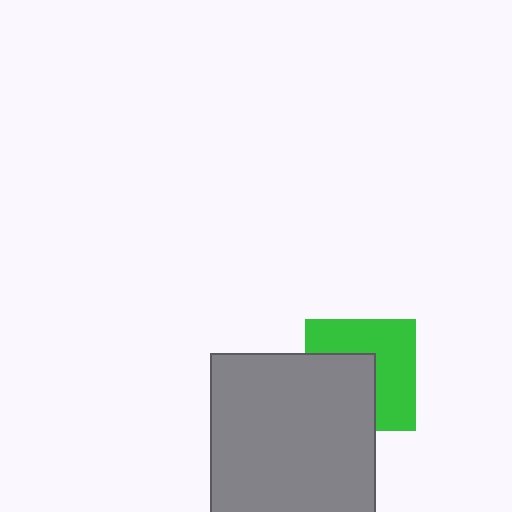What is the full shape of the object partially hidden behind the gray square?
The partially hidden object is a green square.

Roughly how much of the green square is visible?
About half of it is visible (roughly 56%).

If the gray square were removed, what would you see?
You would see the complete green square.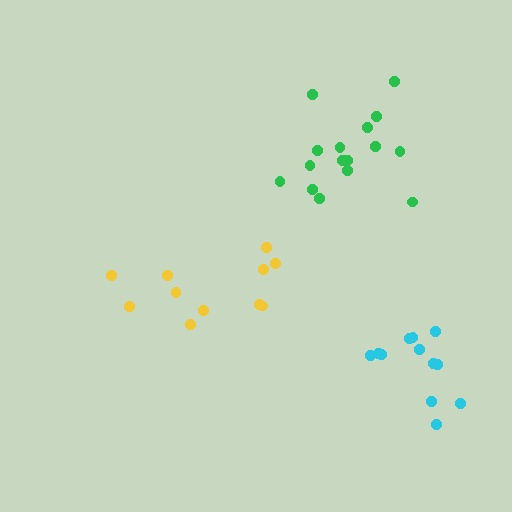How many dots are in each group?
Group 1: 11 dots, Group 2: 12 dots, Group 3: 16 dots (39 total).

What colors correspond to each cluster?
The clusters are colored: yellow, cyan, green.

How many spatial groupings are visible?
There are 3 spatial groupings.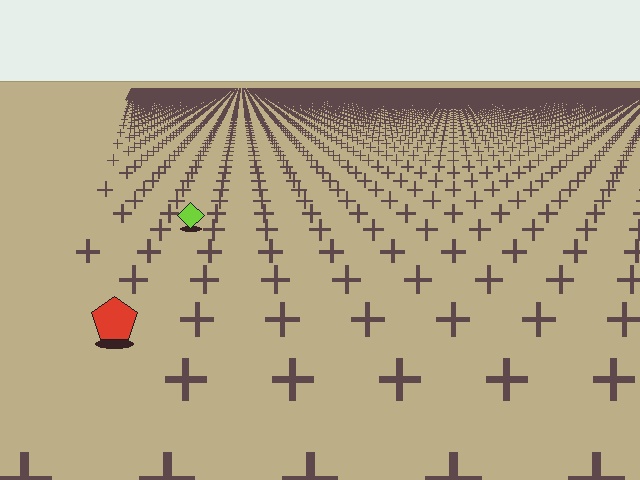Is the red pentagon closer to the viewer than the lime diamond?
Yes. The red pentagon is closer — you can tell from the texture gradient: the ground texture is coarser near it.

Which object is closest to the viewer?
The red pentagon is closest. The texture marks near it are larger and more spread out.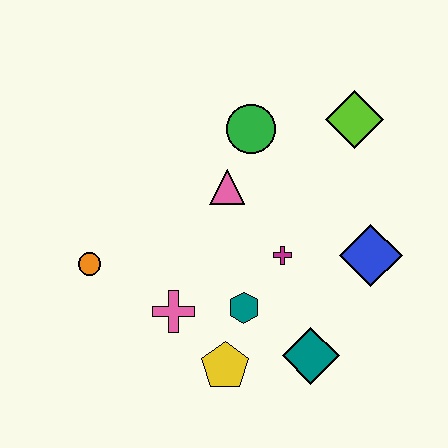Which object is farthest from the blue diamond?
The orange circle is farthest from the blue diamond.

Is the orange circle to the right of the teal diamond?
No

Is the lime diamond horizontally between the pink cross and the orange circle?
No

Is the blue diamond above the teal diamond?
Yes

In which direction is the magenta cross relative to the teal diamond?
The magenta cross is above the teal diamond.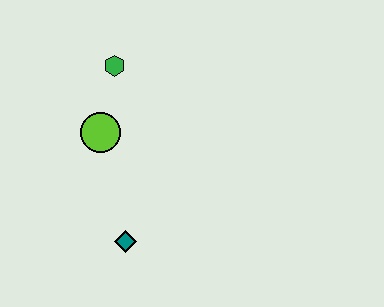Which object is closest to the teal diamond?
The lime circle is closest to the teal diamond.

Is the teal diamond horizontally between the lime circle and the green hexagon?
No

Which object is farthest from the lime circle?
The teal diamond is farthest from the lime circle.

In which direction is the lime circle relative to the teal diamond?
The lime circle is above the teal diamond.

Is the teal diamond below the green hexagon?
Yes